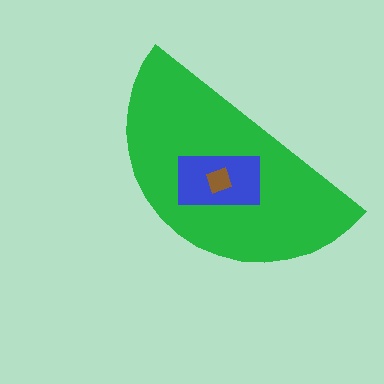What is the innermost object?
The brown square.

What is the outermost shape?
The green semicircle.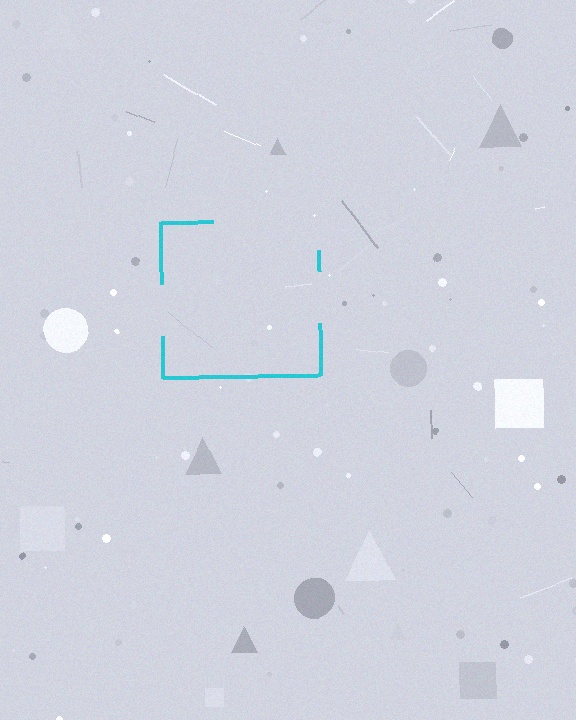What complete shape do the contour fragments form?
The contour fragments form a square.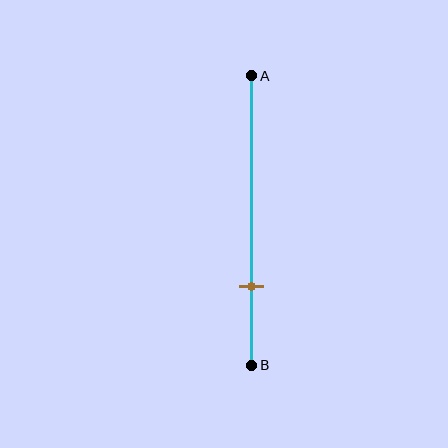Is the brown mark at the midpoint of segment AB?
No, the mark is at about 75% from A, not at the 50% midpoint.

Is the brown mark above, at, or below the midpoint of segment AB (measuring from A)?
The brown mark is below the midpoint of segment AB.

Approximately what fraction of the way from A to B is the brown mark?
The brown mark is approximately 75% of the way from A to B.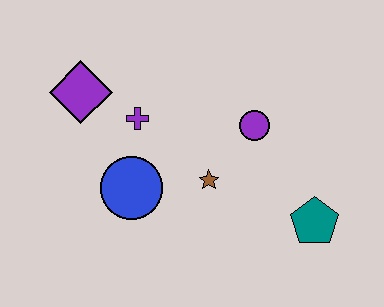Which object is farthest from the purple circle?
The purple diamond is farthest from the purple circle.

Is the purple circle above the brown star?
Yes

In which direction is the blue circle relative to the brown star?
The blue circle is to the left of the brown star.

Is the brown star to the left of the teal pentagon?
Yes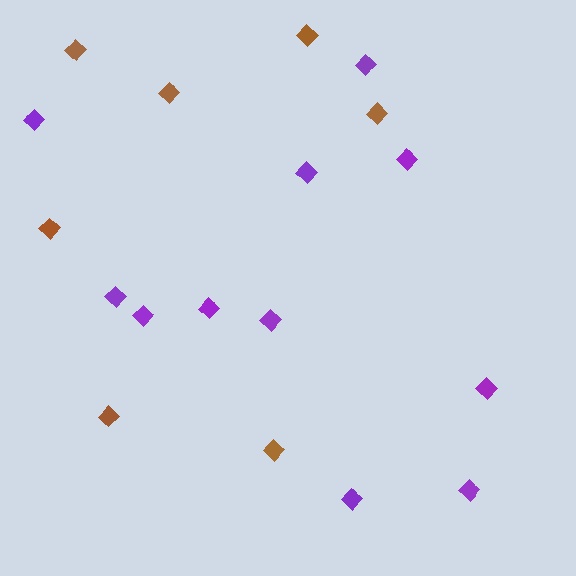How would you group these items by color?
There are 2 groups: one group of purple diamonds (11) and one group of brown diamonds (7).